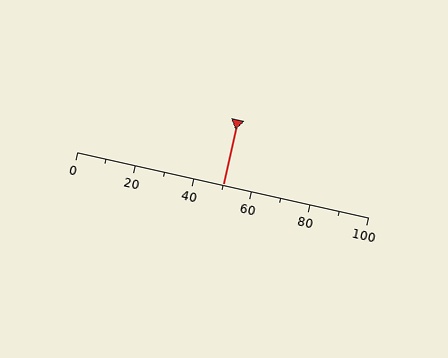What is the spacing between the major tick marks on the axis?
The major ticks are spaced 20 apart.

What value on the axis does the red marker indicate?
The marker indicates approximately 50.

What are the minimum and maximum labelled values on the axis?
The axis runs from 0 to 100.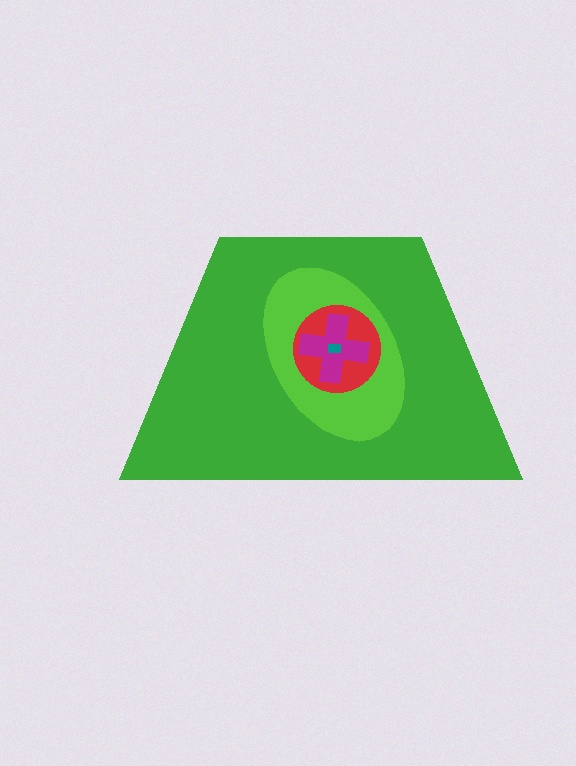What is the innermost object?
The teal rectangle.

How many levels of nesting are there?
5.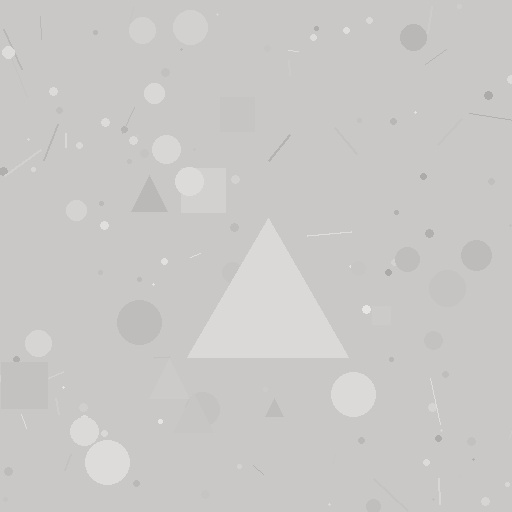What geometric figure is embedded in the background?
A triangle is embedded in the background.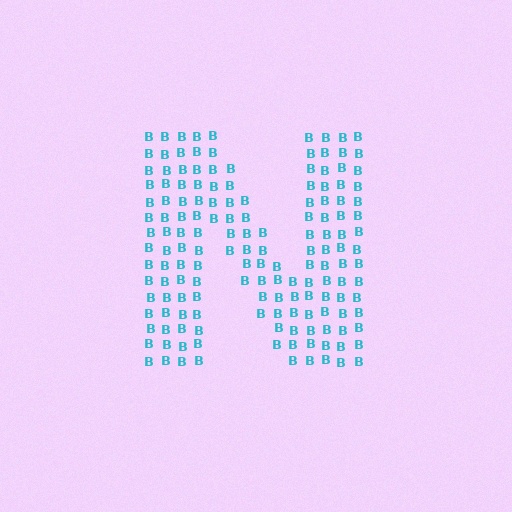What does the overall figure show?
The overall figure shows the letter N.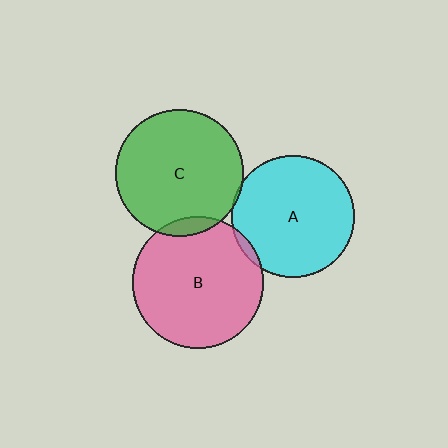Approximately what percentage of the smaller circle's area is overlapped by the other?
Approximately 5%.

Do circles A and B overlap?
Yes.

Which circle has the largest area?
Circle B (pink).